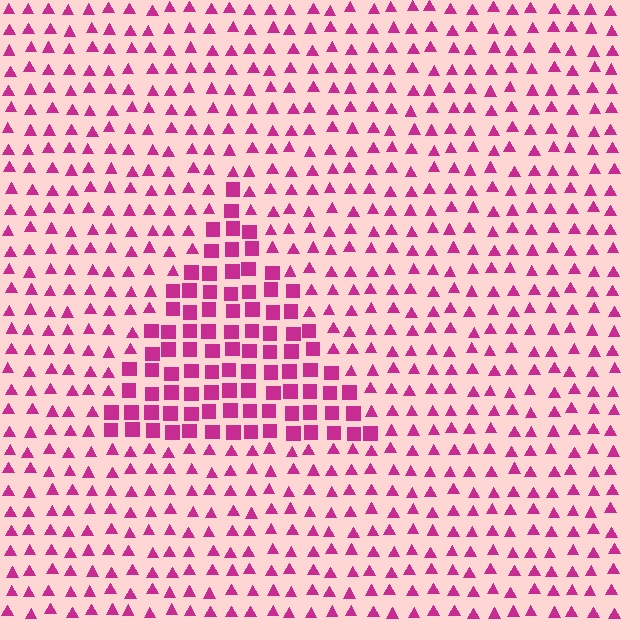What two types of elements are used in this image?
The image uses squares inside the triangle region and triangles outside it.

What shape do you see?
I see a triangle.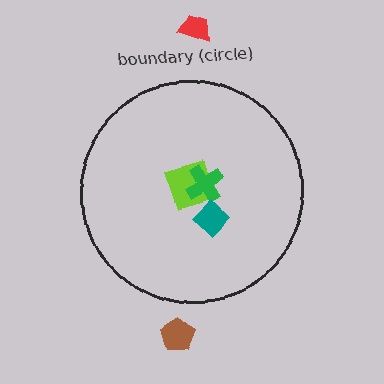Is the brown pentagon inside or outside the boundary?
Outside.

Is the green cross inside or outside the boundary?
Inside.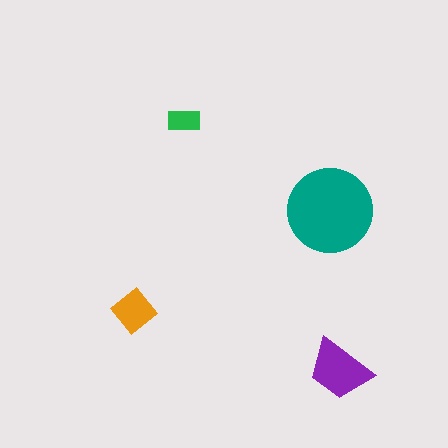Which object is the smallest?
The green rectangle.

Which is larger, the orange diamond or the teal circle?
The teal circle.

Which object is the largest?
The teal circle.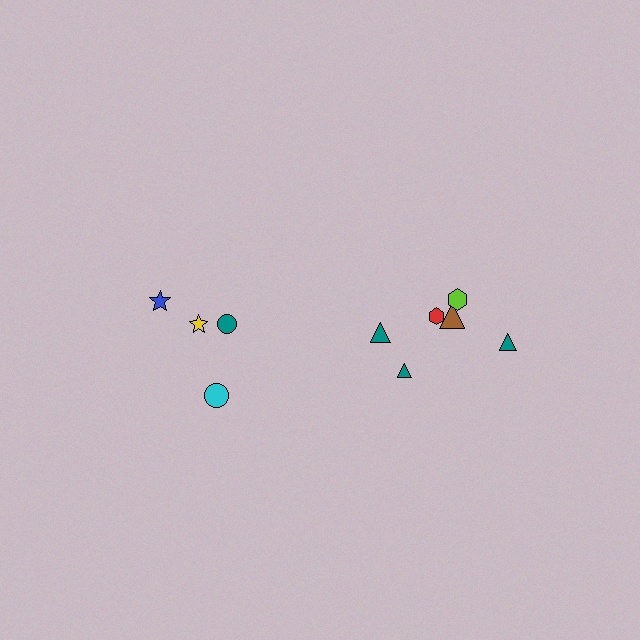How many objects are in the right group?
There are 6 objects.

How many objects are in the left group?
There are 4 objects.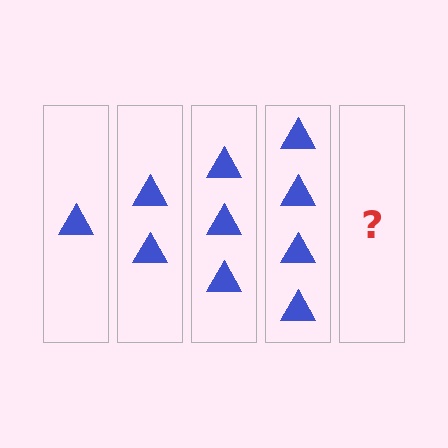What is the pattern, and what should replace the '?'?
The pattern is that each step adds one more triangle. The '?' should be 5 triangles.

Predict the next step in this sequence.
The next step is 5 triangles.